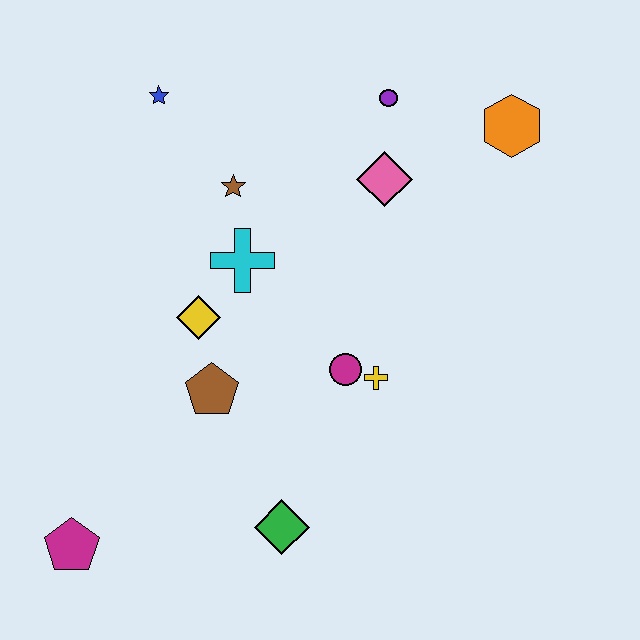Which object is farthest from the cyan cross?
The magenta pentagon is farthest from the cyan cross.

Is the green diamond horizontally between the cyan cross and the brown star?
No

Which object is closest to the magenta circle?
The yellow cross is closest to the magenta circle.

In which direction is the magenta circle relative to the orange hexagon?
The magenta circle is below the orange hexagon.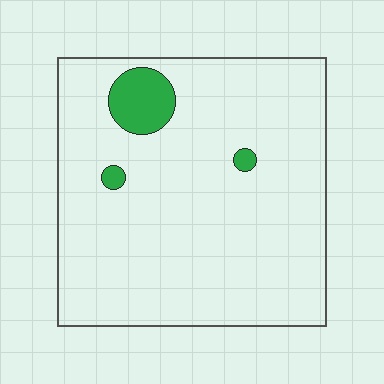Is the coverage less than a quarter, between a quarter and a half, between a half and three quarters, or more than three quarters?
Less than a quarter.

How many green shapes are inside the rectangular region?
3.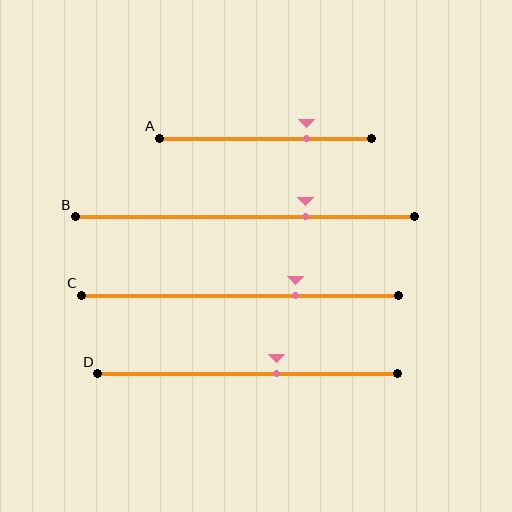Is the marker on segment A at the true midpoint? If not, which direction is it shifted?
No, the marker on segment A is shifted to the right by about 19% of the segment length.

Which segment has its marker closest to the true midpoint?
Segment D has its marker closest to the true midpoint.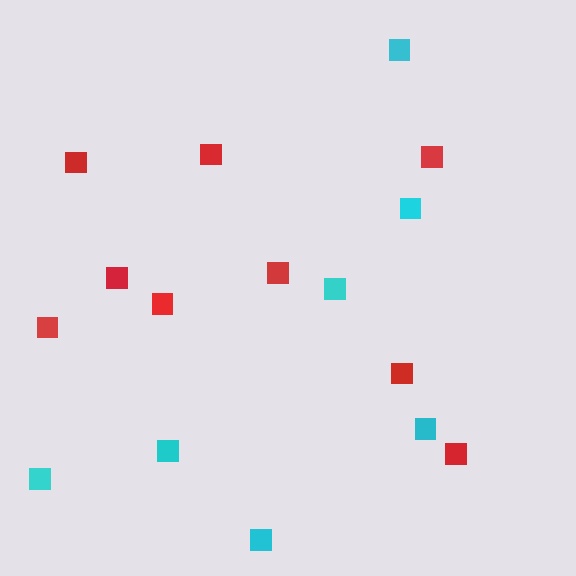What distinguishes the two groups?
There are 2 groups: one group of cyan squares (7) and one group of red squares (9).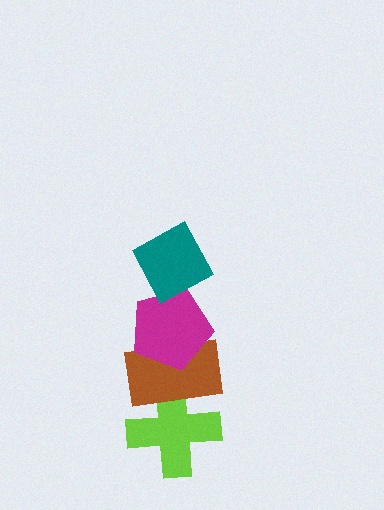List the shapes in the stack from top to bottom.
From top to bottom: the teal diamond, the magenta pentagon, the brown rectangle, the lime cross.